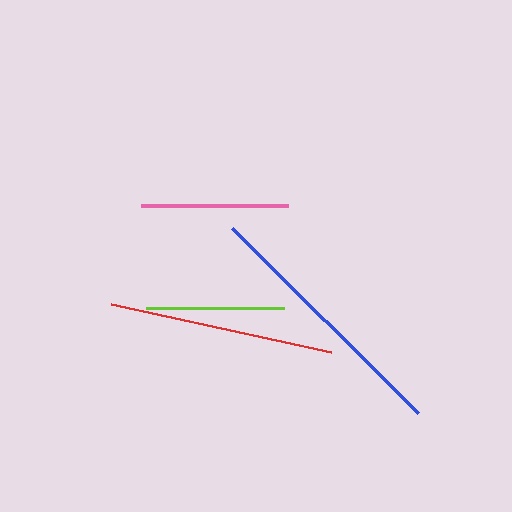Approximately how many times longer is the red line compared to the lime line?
The red line is approximately 1.6 times the length of the lime line.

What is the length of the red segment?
The red segment is approximately 225 pixels long.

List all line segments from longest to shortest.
From longest to shortest: blue, red, pink, lime.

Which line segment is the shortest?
The lime line is the shortest at approximately 137 pixels.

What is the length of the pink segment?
The pink segment is approximately 147 pixels long.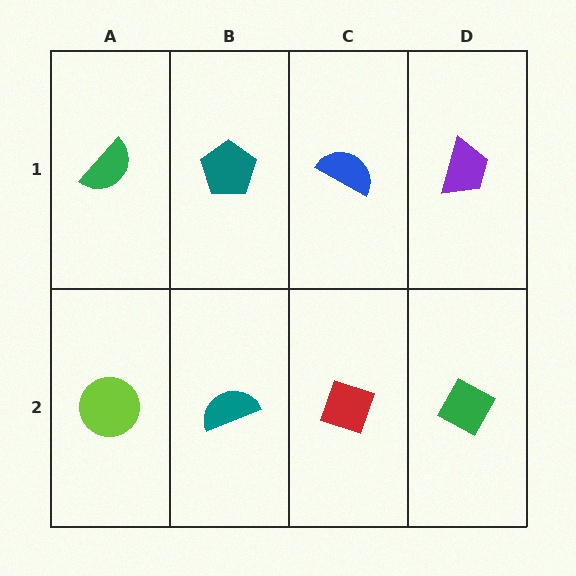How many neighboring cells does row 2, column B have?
3.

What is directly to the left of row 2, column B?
A lime circle.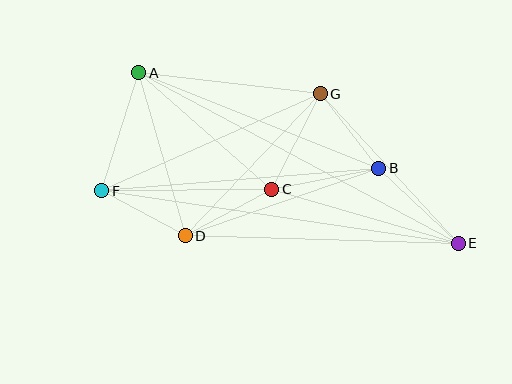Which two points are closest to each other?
Points D and F are closest to each other.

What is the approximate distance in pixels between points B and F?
The distance between B and F is approximately 278 pixels.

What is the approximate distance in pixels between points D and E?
The distance between D and E is approximately 273 pixels.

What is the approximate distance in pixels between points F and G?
The distance between F and G is approximately 239 pixels.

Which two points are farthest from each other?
Points A and E are farthest from each other.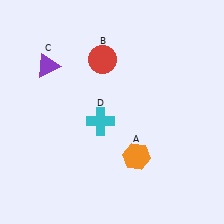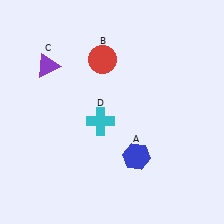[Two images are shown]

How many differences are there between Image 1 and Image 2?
There is 1 difference between the two images.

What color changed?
The hexagon (A) changed from orange in Image 1 to blue in Image 2.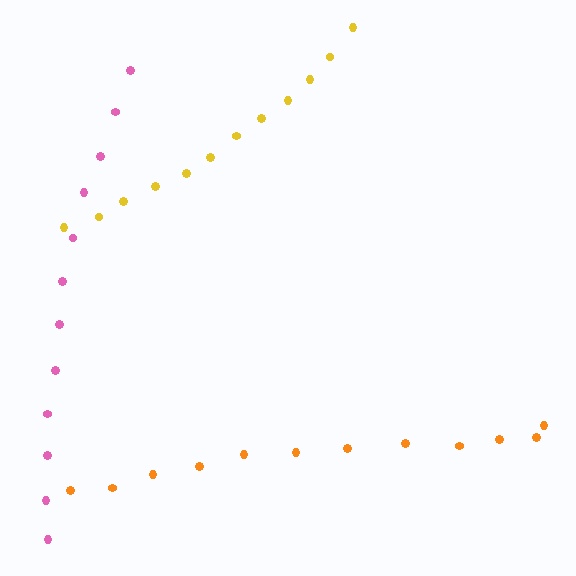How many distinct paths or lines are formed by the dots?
There are 3 distinct paths.